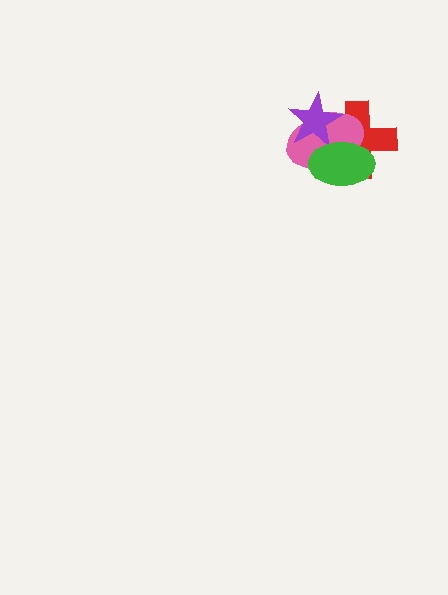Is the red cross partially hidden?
Yes, it is partially covered by another shape.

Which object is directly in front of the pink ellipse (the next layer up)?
The purple star is directly in front of the pink ellipse.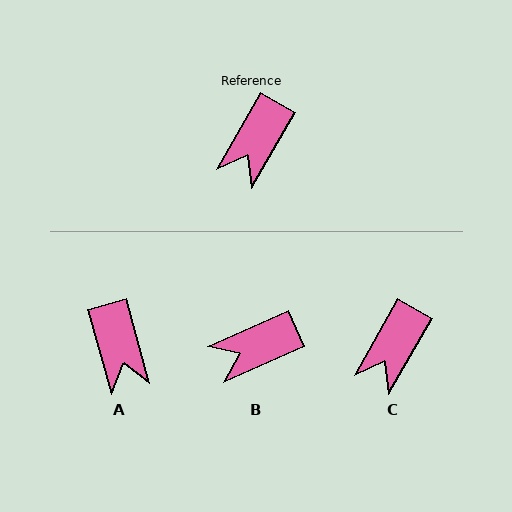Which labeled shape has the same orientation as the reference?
C.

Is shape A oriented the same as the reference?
No, it is off by about 45 degrees.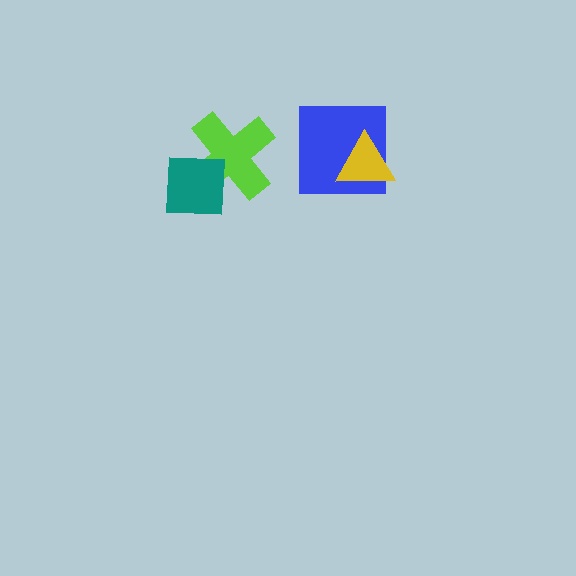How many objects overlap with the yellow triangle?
1 object overlaps with the yellow triangle.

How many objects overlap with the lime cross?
1 object overlaps with the lime cross.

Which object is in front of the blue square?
The yellow triangle is in front of the blue square.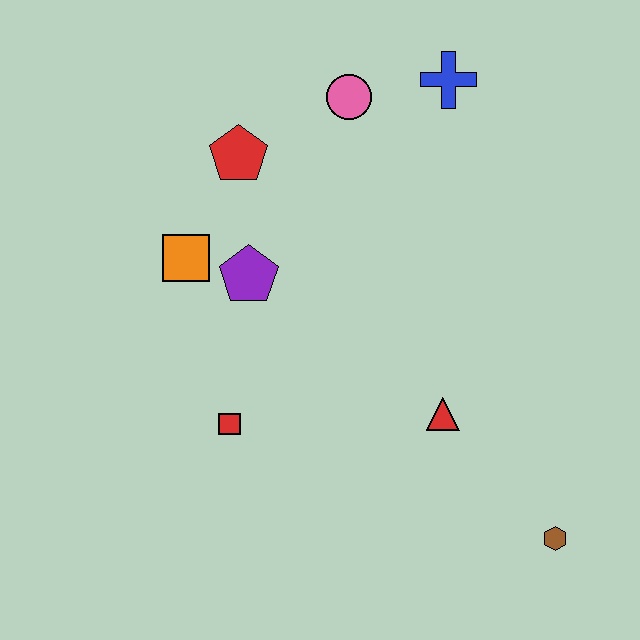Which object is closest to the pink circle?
The blue cross is closest to the pink circle.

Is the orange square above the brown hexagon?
Yes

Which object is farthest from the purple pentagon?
The brown hexagon is farthest from the purple pentagon.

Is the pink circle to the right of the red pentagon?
Yes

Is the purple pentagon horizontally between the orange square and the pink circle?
Yes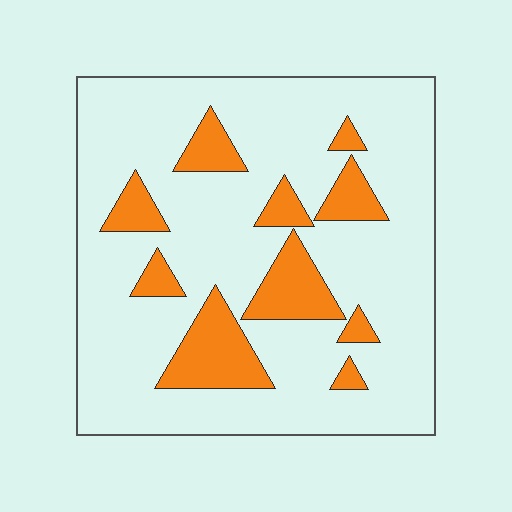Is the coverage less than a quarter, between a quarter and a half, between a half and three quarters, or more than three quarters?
Less than a quarter.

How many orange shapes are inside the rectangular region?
10.